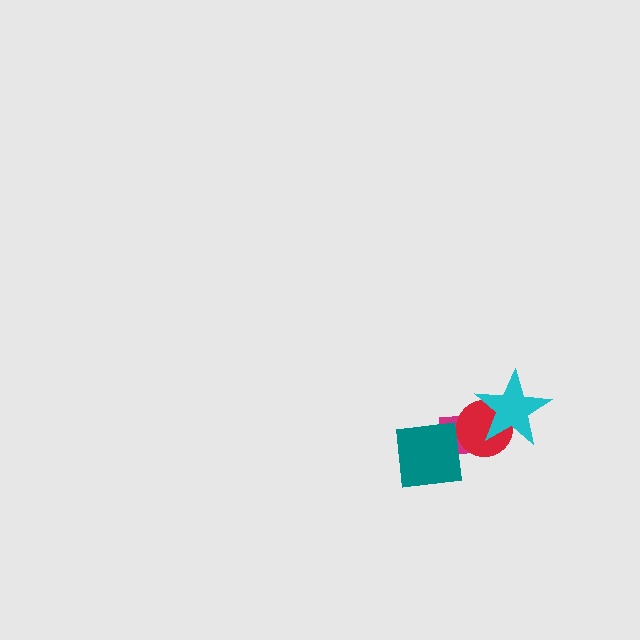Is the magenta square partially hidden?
Yes, it is partially covered by another shape.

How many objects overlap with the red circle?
3 objects overlap with the red circle.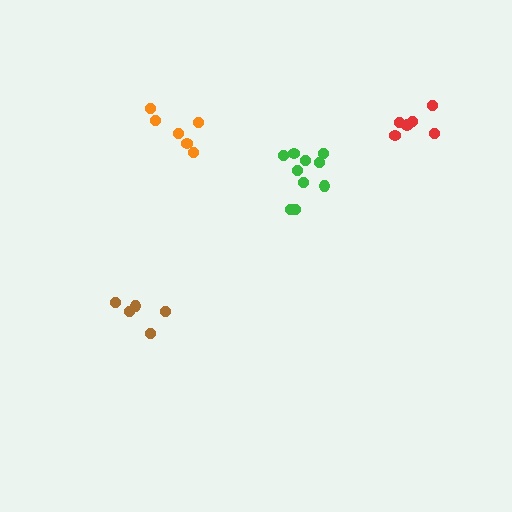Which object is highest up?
The red cluster is topmost.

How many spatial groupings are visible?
There are 4 spatial groupings.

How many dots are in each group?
Group 1: 5 dots, Group 2: 7 dots, Group 3: 10 dots, Group 4: 6 dots (28 total).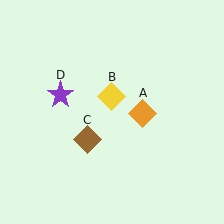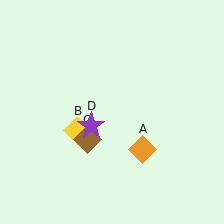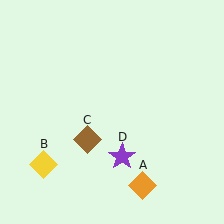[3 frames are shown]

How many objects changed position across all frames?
3 objects changed position: orange diamond (object A), yellow diamond (object B), purple star (object D).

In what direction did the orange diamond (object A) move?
The orange diamond (object A) moved down.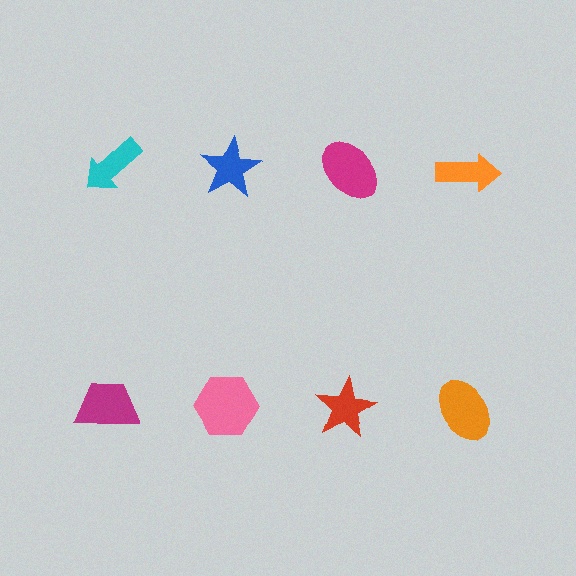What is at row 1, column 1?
A cyan arrow.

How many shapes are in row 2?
4 shapes.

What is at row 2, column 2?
A pink hexagon.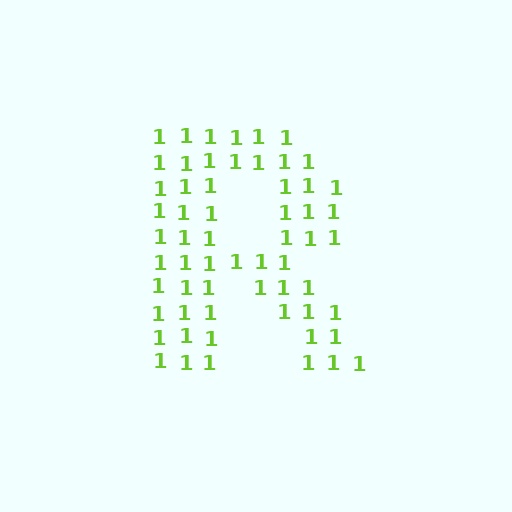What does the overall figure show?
The overall figure shows the letter R.